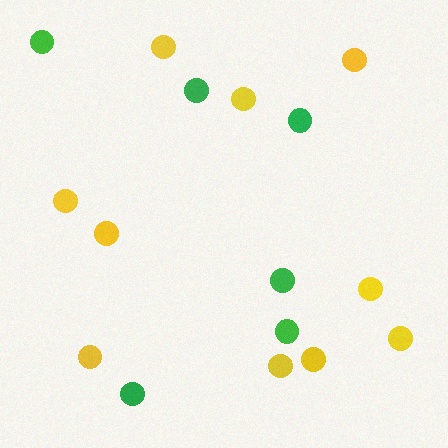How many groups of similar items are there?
There are 2 groups: one group of green circles (6) and one group of yellow circles (10).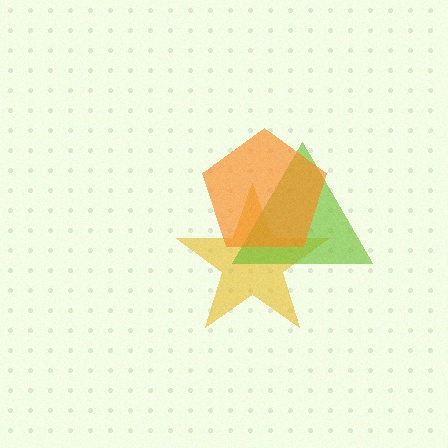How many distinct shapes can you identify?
There are 3 distinct shapes: a yellow star, a lime triangle, an orange pentagon.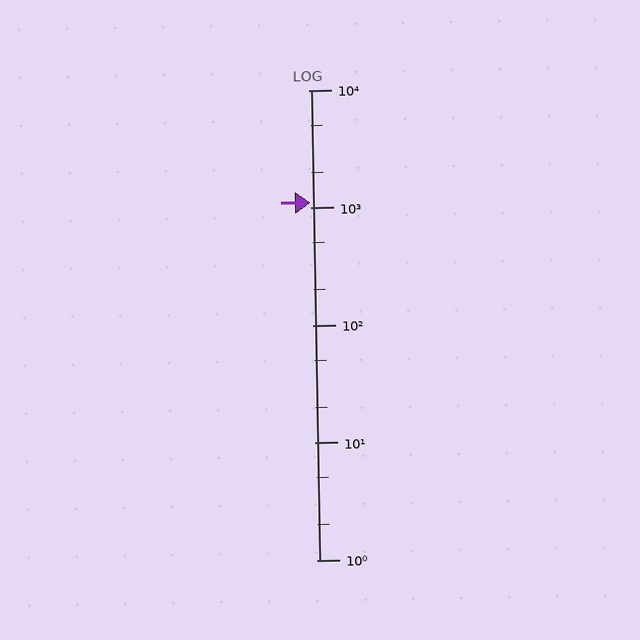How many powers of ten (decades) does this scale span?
The scale spans 4 decades, from 1 to 10000.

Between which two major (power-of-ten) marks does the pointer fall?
The pointer is between 1000 and 10000.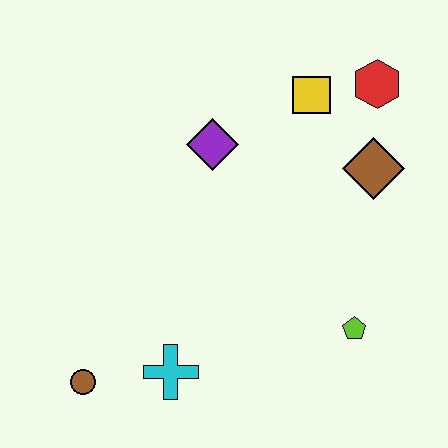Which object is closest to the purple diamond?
The yellow square is closest to the purple diamond.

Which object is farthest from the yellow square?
The brown circle is farthest from the yellow square.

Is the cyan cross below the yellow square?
Yes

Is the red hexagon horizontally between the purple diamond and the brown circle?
No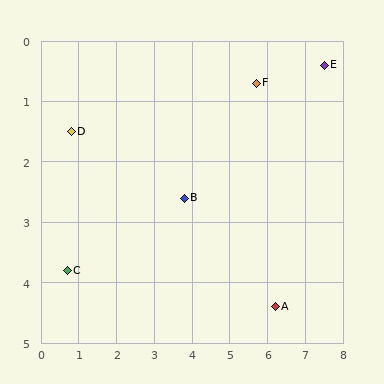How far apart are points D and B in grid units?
Points D and B are about 3.2 grid units apart.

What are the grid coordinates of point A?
Point A is at approximately (6.2, 4.4).